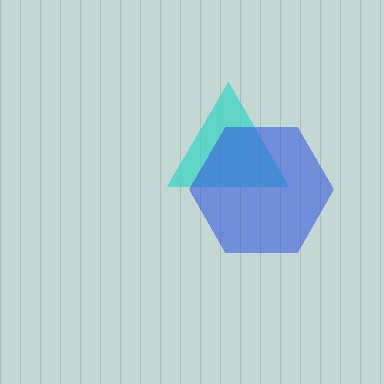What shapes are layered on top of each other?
The layered shapes are: a cyan triangle, a blue hexagon.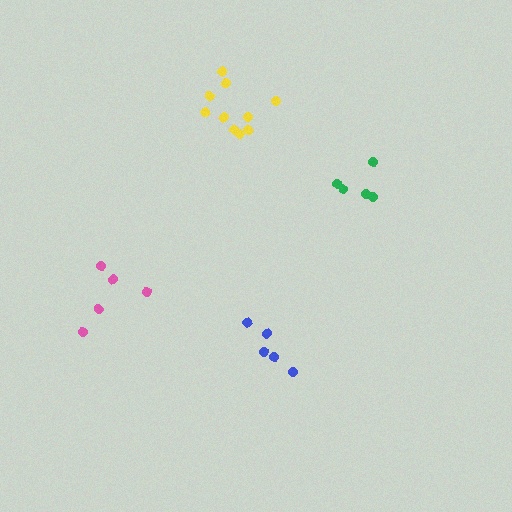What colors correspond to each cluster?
The clusters are colored: yellow, blue, pink, green.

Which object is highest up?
The yellow cluster is topmost.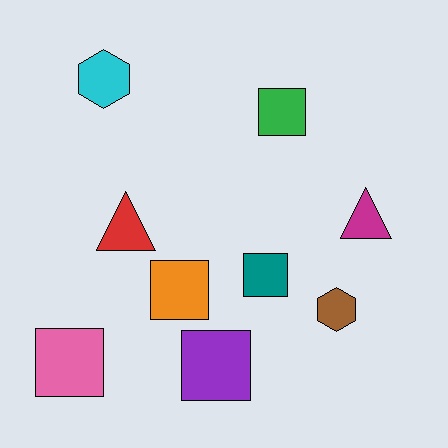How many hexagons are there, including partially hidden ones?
There are 2 hexagons.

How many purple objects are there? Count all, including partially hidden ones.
There is 1 purple object.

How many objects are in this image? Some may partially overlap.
There are 9 objects.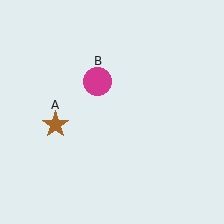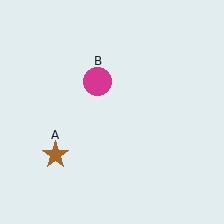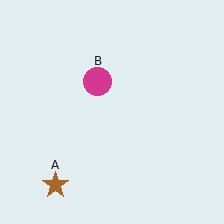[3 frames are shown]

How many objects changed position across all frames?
1 object changed position: brown star (object A).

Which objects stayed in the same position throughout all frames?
Magenta circle (object B) remained stationary.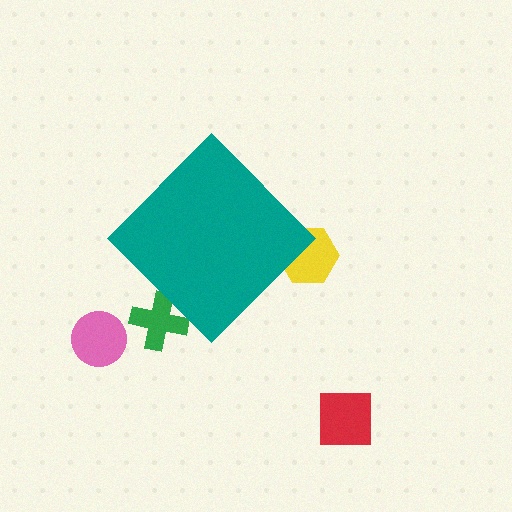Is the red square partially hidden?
No, the red square is fully visible.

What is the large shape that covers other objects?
A teal diamond.